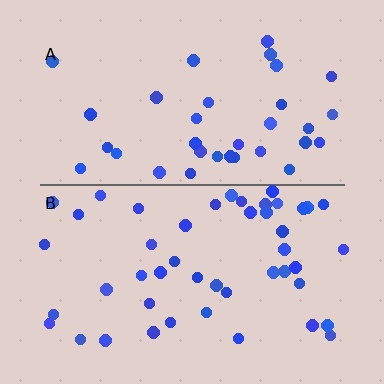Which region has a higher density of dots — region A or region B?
B (the bottom).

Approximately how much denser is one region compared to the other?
Approximately 1.4× — region B over region A.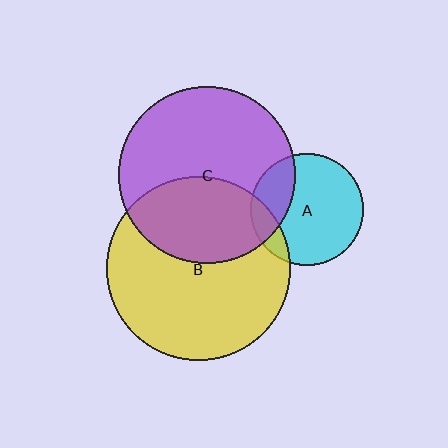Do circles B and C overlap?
Yes.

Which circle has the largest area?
Circle B (yellow).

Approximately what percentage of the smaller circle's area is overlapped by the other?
Approximately 40%.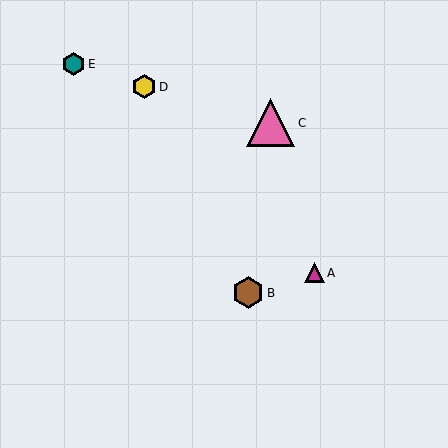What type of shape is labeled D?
Shape D is a yellow hexagon.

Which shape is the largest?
The pink triangle (labeled C) is the largest.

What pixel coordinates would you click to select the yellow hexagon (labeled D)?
Click at (144, 87) to select the yellow hexagon D.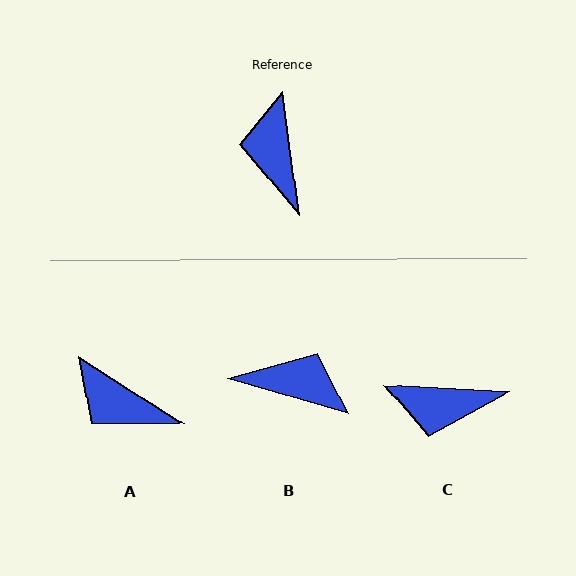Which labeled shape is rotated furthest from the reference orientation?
B, about 114 degrees away.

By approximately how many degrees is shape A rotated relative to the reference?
Approximately 49 degrees counter-clockwise.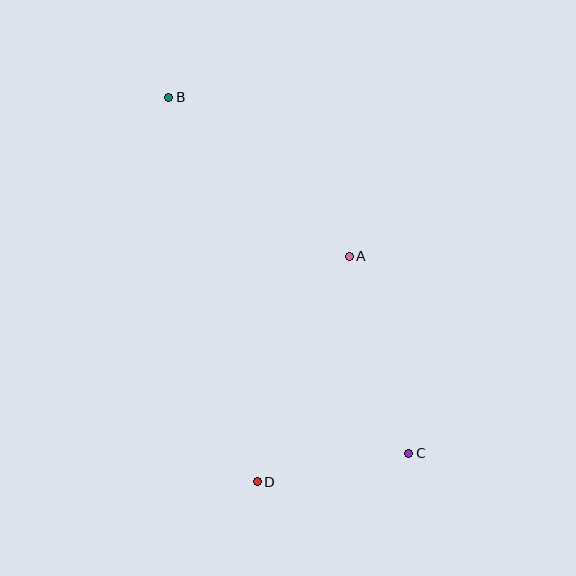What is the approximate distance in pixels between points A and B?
The distance between A and B is approximately 240 pixels.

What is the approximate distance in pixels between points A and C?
The distance between A and C is approximately 206 pixels.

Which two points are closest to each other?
Points C and D are closest to each other.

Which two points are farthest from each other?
Points B and C are farthest from each other.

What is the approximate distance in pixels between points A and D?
The distance between A and D is approximately 243 pixels.